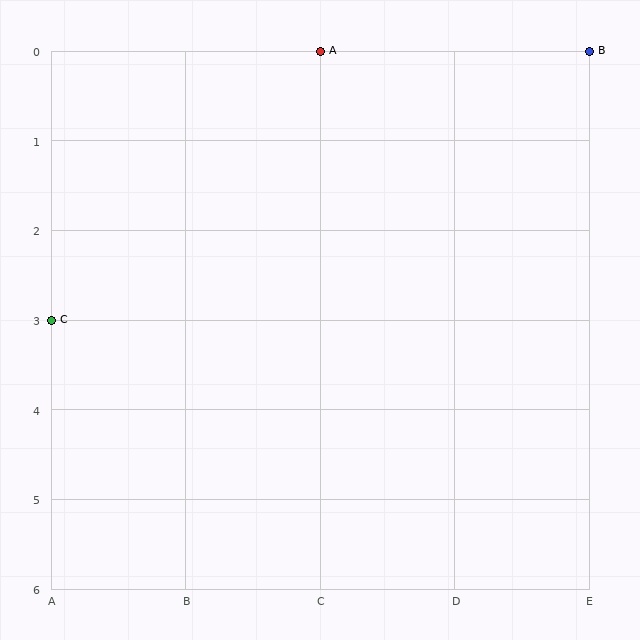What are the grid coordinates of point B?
Point B is at grid coordinates (E, 0).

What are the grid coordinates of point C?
Point C is at grid coordinates (A, 3).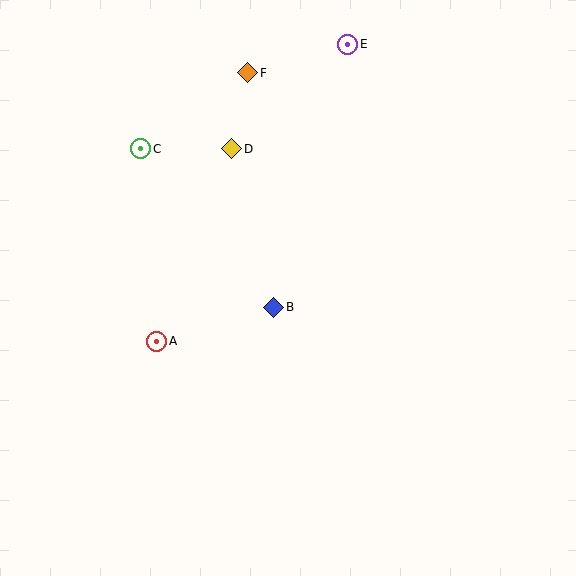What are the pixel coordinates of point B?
Point B is at (274, 307).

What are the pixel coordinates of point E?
Point E is at (348, 44).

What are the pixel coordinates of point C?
Point C is at (141, 149).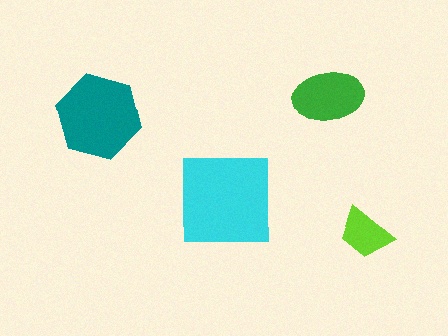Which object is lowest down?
The lime trapezoid is bottommost.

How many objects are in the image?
There are 4 objects in the image.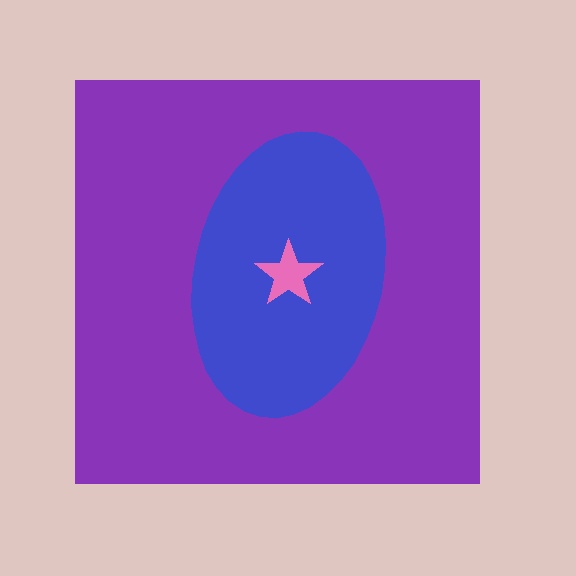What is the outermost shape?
The purple square.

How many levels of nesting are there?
3.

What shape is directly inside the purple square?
The blue ellipse.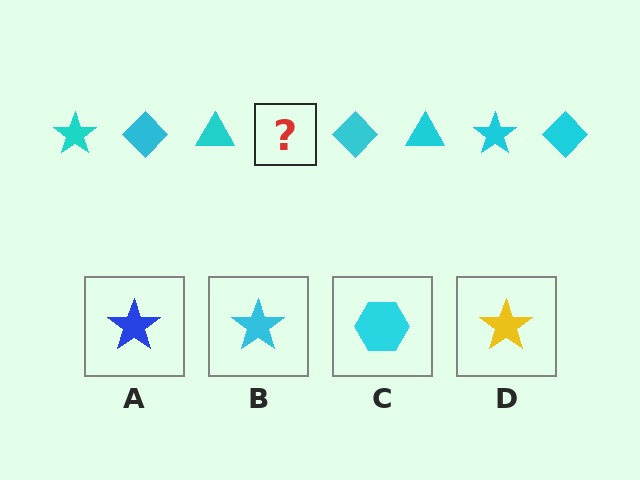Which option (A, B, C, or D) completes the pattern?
B.